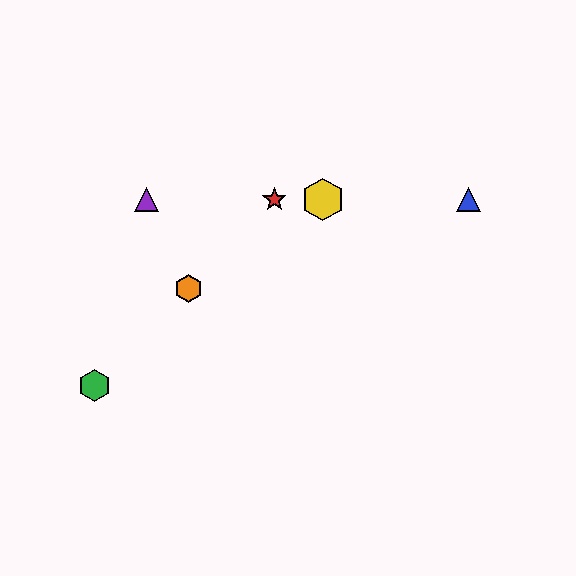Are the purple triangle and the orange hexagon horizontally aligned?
No, the purple triangle is at y≈200 and the orange hexagon is at y≈289.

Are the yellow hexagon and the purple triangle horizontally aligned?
Yes, both are at y≈200.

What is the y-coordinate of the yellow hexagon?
The yellow hexagon is at y≈200.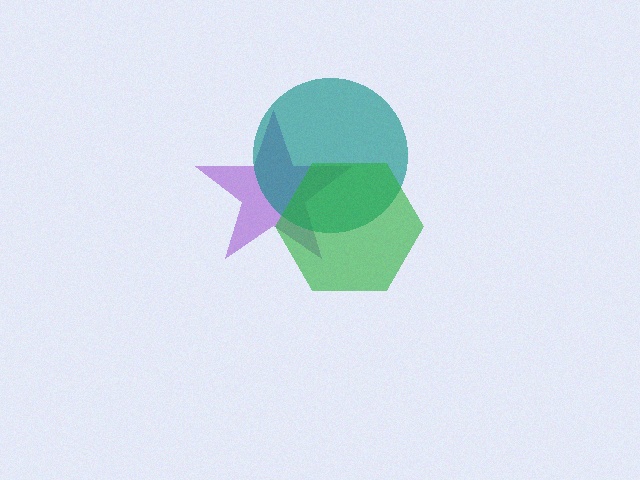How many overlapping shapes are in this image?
There are 3 overlapping shapes in the image.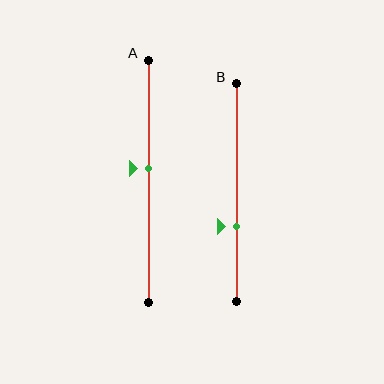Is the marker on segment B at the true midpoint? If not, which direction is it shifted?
No, the marker on segment B is shifted downward by about 16% of the segment length.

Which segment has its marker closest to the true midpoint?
Segment A has its marker closest to the true midpoint.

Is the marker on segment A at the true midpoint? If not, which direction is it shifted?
No, the marker on segment A is shifted upward by about 5% of the segment length.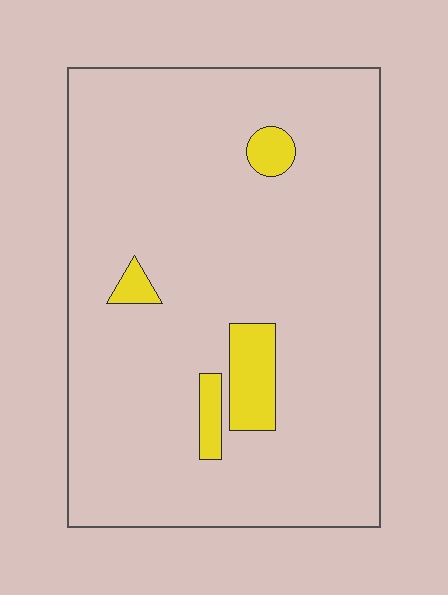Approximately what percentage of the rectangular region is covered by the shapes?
Approximately 5%.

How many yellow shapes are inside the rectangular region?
4.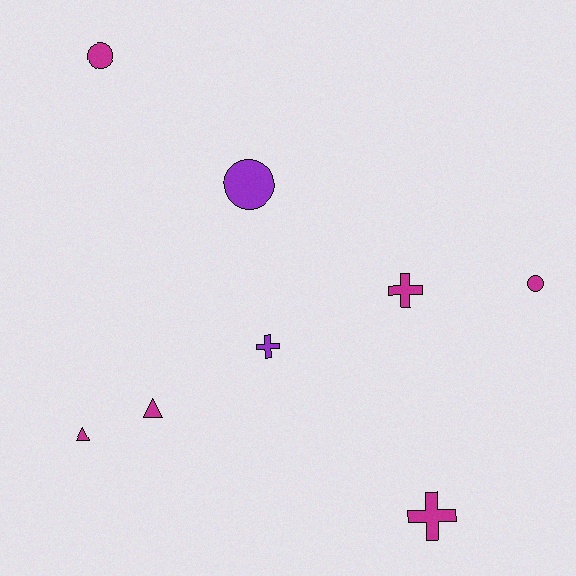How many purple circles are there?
There is 1 purple circle.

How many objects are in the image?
There are 8 objects.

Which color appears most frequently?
Magenta, with 6 objects.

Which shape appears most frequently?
Cross, with 3 objects.